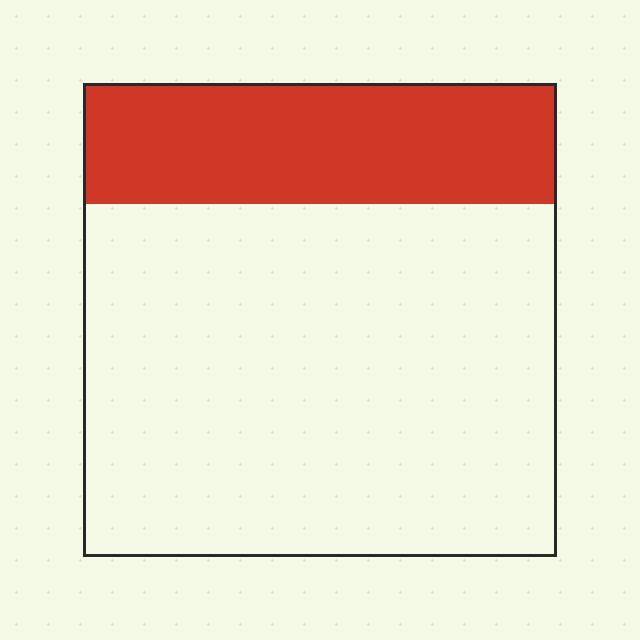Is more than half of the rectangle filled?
No.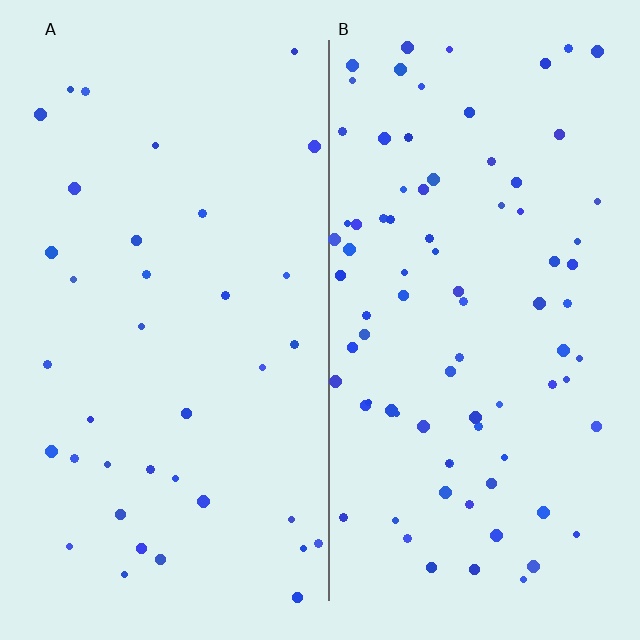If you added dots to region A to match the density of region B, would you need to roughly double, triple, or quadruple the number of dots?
Approximately double.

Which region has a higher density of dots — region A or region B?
B (the right).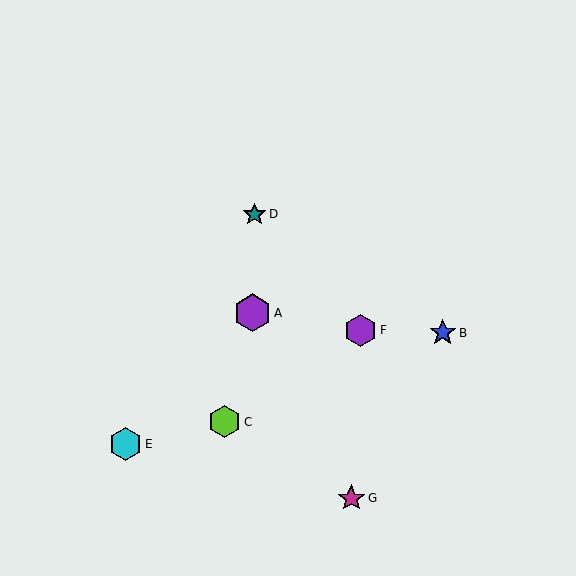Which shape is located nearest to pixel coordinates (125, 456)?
The cyan hexagon (labeled E) at (125, 444) is nearest to that location.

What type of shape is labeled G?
Shape G is a magenta star.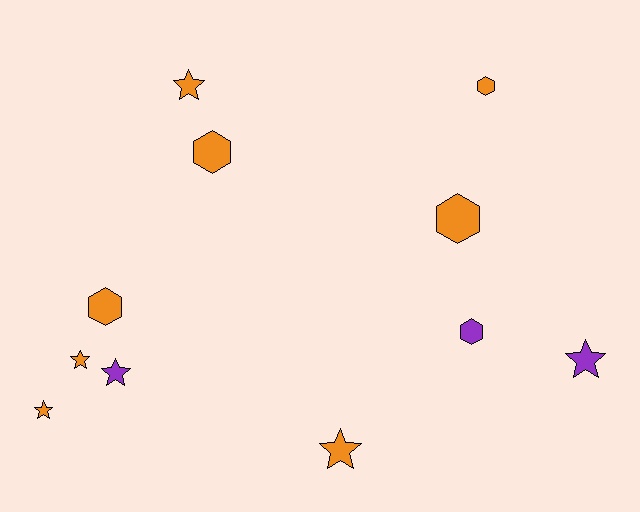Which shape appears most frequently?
Star, with 6 objects.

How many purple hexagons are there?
There is 1 purple hexagon.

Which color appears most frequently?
Orange, with 8 objects.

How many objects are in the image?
There are 11 objects.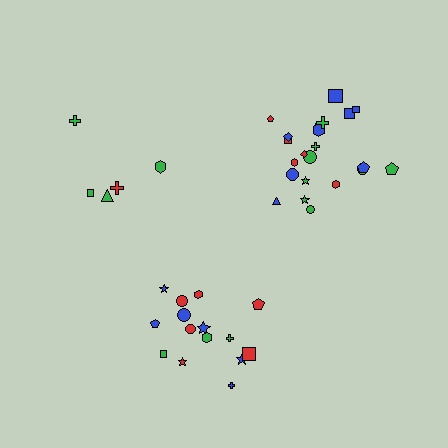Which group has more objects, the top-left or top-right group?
The top-right group.